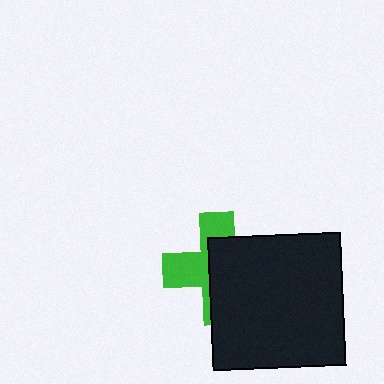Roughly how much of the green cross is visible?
A small part of it is visible (roughly 43%).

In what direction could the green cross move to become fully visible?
The green cross could move left. That would shift it out from behind the black square entirely.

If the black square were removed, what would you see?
You would see the complete green cross.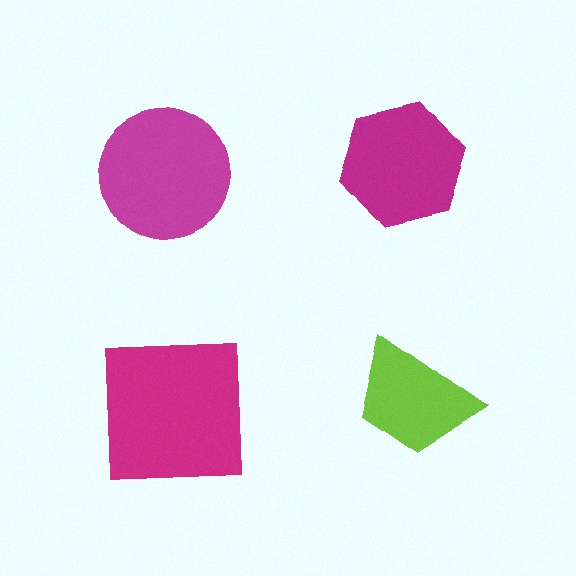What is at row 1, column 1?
A magenta circle.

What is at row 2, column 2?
A lime trapezoid.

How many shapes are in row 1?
2 shapes.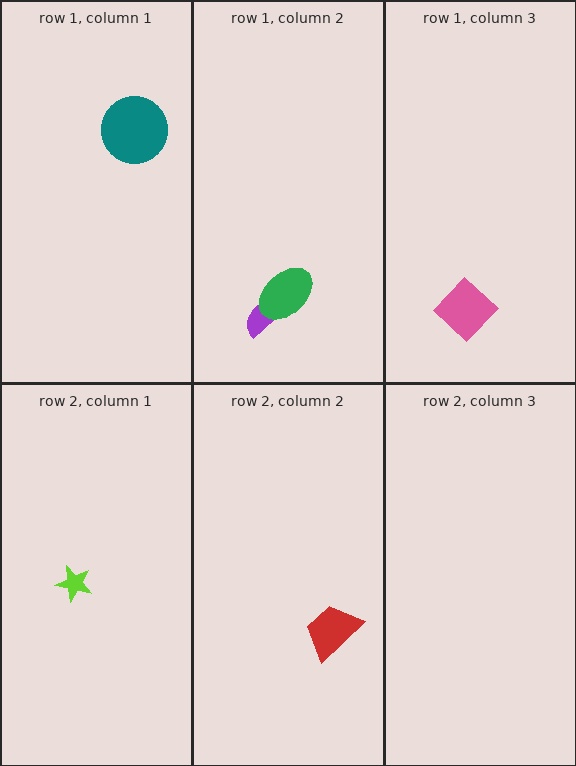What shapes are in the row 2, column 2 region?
The red trapezoid.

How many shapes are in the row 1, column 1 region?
1.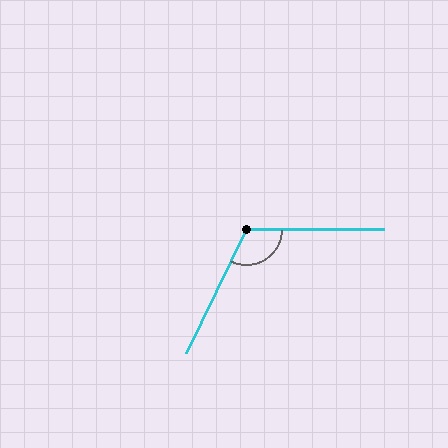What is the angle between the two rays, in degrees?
Approximately 116 degrees.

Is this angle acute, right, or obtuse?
It is obtuse.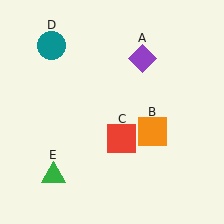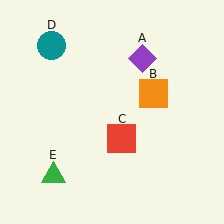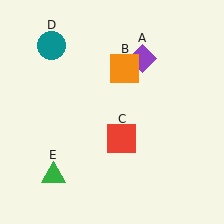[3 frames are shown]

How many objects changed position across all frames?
1 object changed position: orange square (object B).